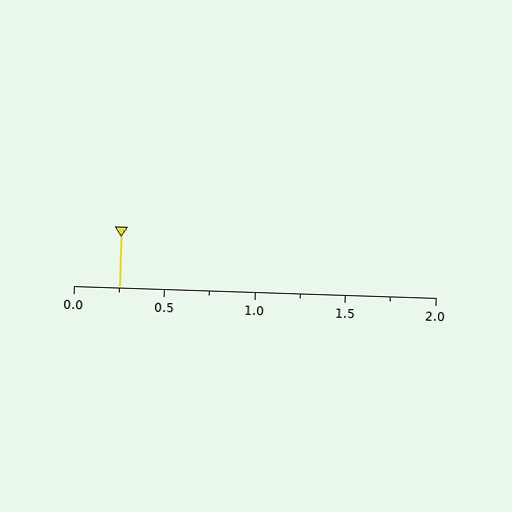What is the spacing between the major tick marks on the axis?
The major ticks are spaced 0.5 apart.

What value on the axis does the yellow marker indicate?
The marker indicates approximately 0.25.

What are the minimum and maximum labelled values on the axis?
The axis runs from 0.0 to 2.0.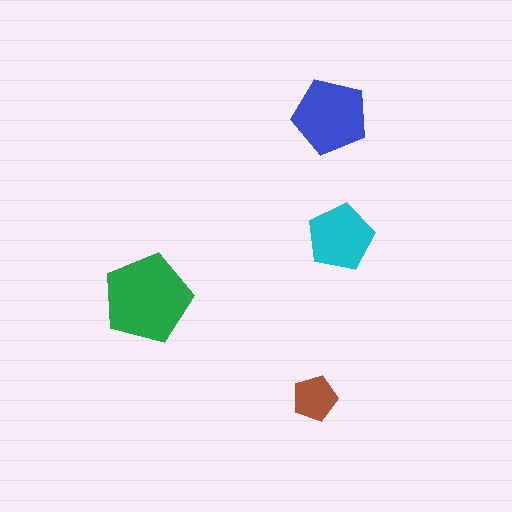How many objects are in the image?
There are 4 objects in the image.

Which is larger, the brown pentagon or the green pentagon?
The green one.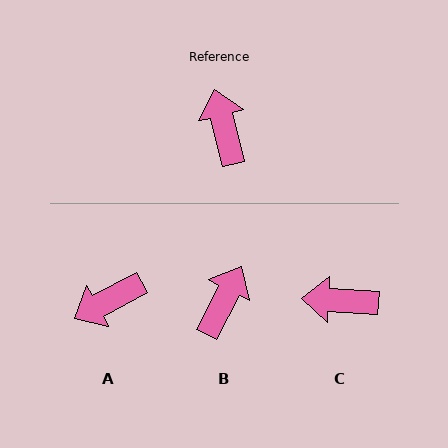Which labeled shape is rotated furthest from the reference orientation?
A, about 104 degrees away.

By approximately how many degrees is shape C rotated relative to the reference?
Approximately 73 degrees counter-clockwise.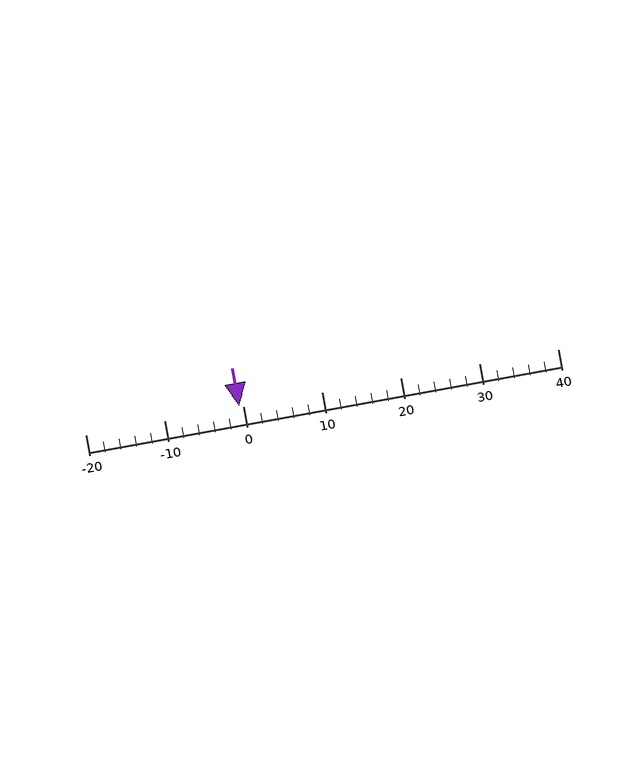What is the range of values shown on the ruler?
The ruler shows values from -20 to 40.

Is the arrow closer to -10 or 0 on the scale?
The arrow is closer to 0.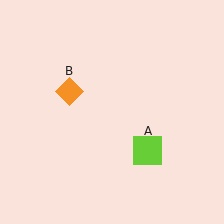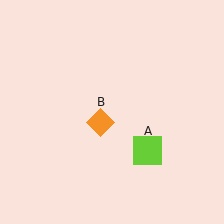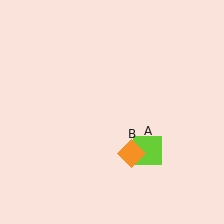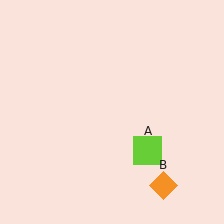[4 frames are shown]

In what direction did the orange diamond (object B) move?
The orange diamond (object B) moved down and to the right.